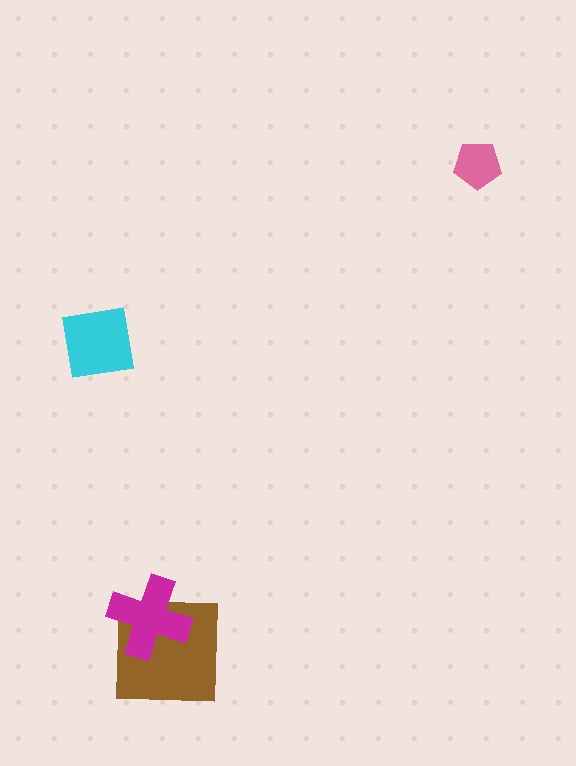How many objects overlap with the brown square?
1 object overlaps with the brown square.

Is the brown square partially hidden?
Yes, it is partially covered by another shape.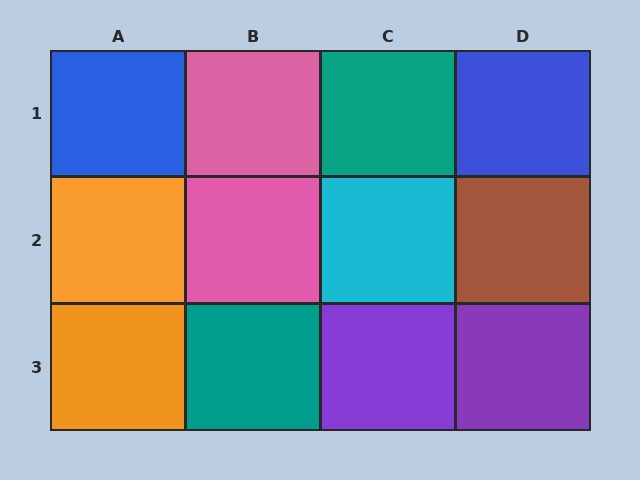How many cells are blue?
2 cells are blue.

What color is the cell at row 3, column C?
Purple.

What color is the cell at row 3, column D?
Purple.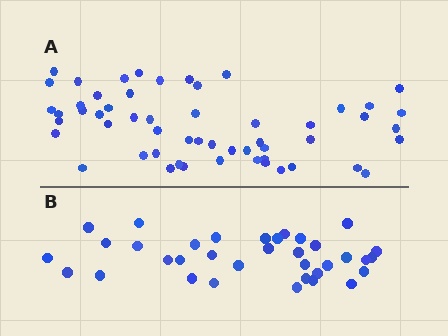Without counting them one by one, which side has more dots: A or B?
Region A (the top region) has more dots.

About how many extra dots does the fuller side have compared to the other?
Region A has approximately 20 more dots than region B.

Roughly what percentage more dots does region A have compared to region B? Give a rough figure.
About 55% more.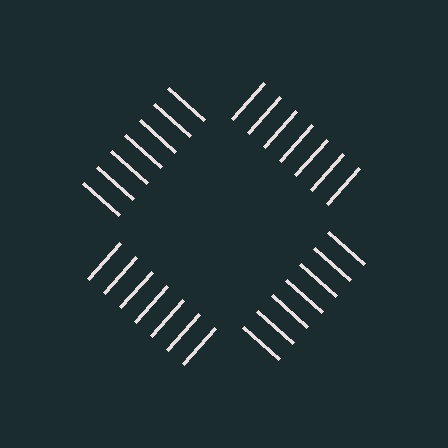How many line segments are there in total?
28 — 7 along each of the 4 edges.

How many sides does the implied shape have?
4 sides — the line-ends trace a square.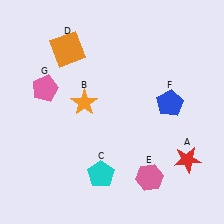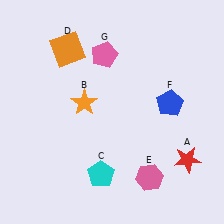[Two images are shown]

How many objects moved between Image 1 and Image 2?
1 object moved between the two images.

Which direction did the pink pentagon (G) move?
The pink pentagon (G) moved right.